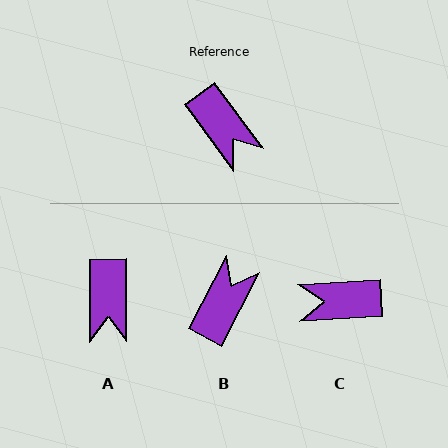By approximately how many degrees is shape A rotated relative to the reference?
Approximately 36 degrees clockwise.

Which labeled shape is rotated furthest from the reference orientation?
C, about 123 degrees away.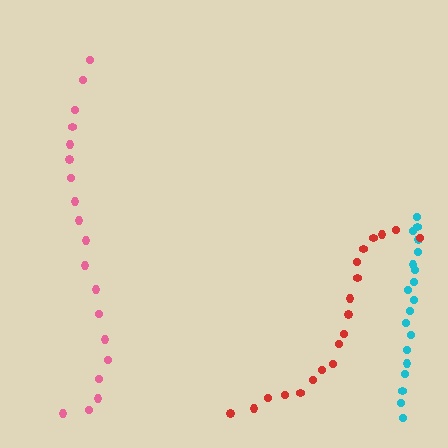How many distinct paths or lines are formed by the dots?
There are 3 distinct paths.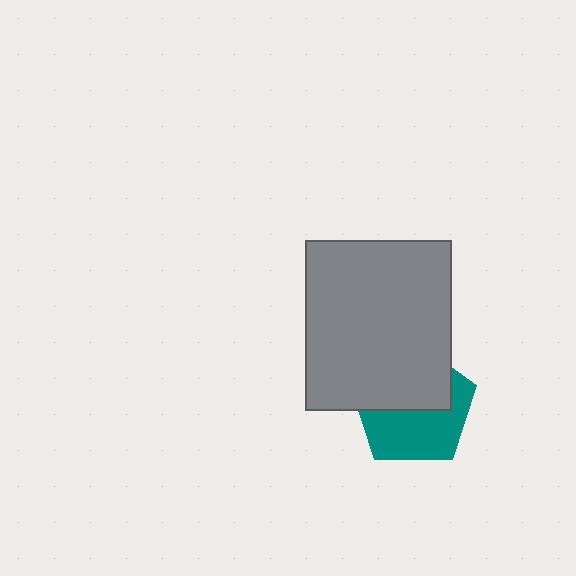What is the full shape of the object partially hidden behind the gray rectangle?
The partially hidden object is a teal pentagon.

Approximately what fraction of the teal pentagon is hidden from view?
Roughly 50% of the teal pentagon is hidden behind the gray rectangle.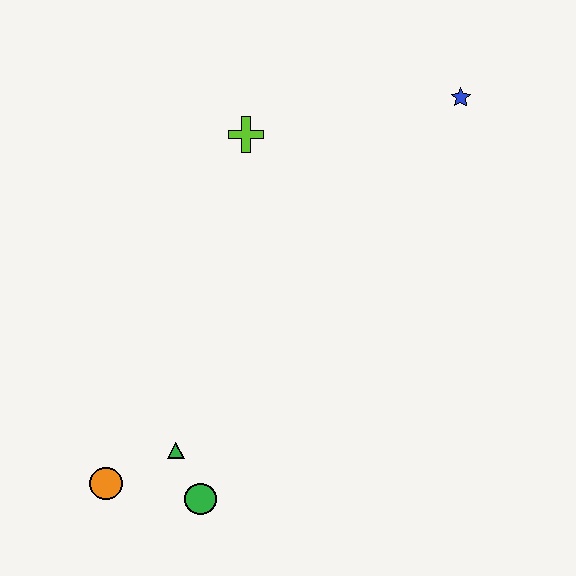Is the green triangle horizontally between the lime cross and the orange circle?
Yes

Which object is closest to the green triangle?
The green circle is closest to the green triangle.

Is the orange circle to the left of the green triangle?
Yes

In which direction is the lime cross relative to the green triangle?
The lime cross is above the green triangle.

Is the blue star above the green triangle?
Yes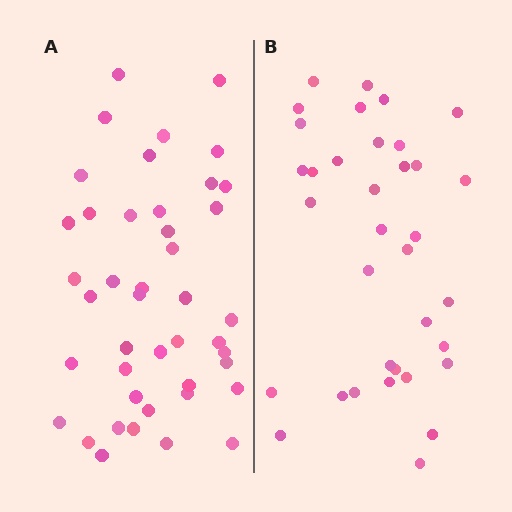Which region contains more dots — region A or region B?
Region A (the left region) has more dots.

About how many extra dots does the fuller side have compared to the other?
Region A has roughly 8 or so more dots than region B.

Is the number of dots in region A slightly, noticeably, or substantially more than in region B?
Region A has only slightly more — the two regions are fairly close. The ratio is roughly 1.2 to 1.